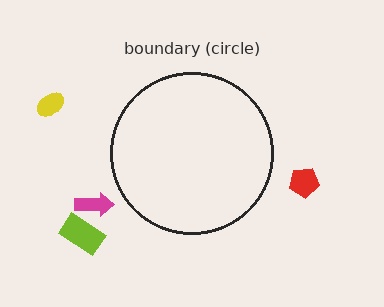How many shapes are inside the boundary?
0 inside, 4 outside.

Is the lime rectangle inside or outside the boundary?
Outside.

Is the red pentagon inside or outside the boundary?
Outside.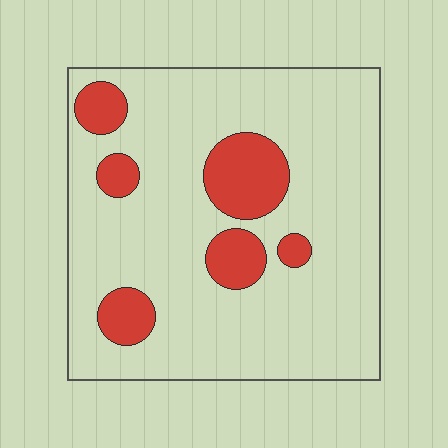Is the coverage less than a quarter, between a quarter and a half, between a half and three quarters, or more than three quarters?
Less than a quarter.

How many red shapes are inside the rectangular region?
6.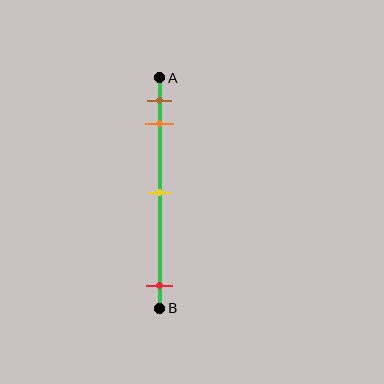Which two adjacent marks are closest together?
The brown and orange marks are the closest adjacent pair.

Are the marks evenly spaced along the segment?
No, the marks are not evenly spaced.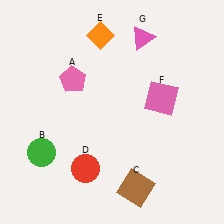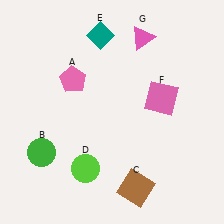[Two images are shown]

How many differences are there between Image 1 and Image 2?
There are 2 differences between the two images.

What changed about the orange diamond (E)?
In Image 1, E is orange. In Image 2, it changed to teal.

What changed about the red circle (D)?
In Image 1, D is red. In Image 2, it changed to lime.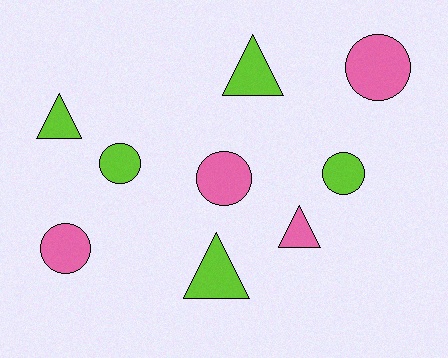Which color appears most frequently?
Lime, with 5 objects.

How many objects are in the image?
There are 9 objects.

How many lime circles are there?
There are 2 lime circles.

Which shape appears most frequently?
Circle, with 5 objects.